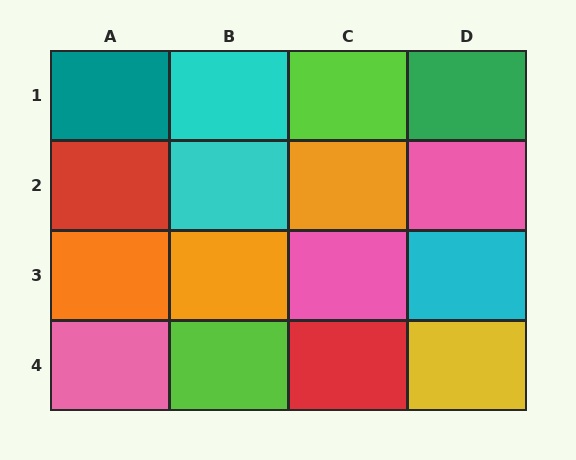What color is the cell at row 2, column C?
Orange.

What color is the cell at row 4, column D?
Yellow.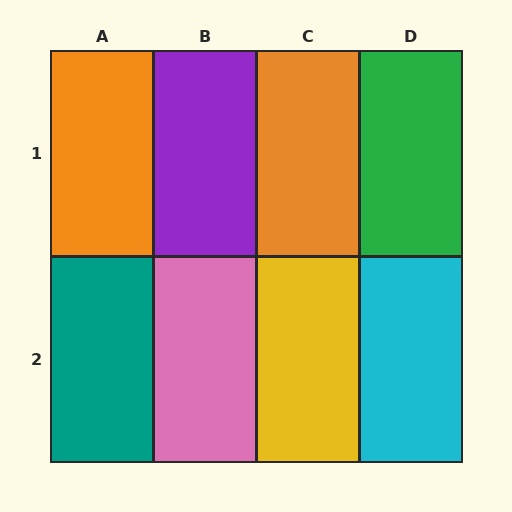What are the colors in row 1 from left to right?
Orange, purple, orange, green.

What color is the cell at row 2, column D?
Cyan.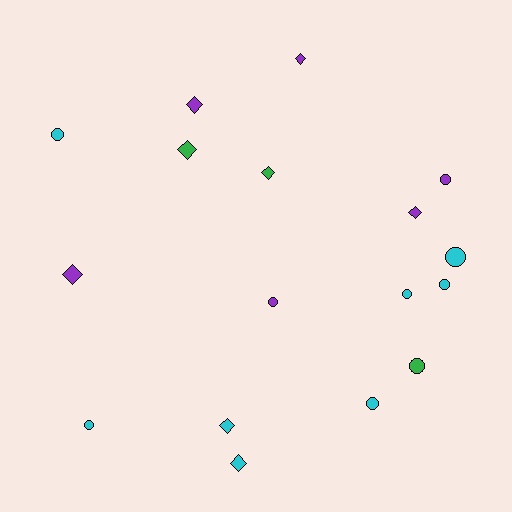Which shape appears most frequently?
Circle, with 9 objects.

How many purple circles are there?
There are 2 purple circles.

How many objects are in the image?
There are 17 objects.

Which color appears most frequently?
Cyan, with 8 objects.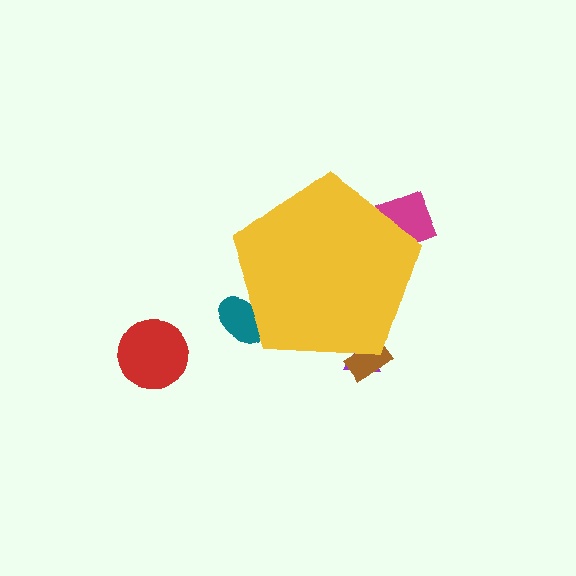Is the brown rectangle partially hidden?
Yes, the brown rectangle is partially hidden behind the yellow pentagon.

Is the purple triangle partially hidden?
Yes, the purple triangle is partially hidden behind the yellow pentagon.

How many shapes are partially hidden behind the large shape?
4 shapes are partially hidden.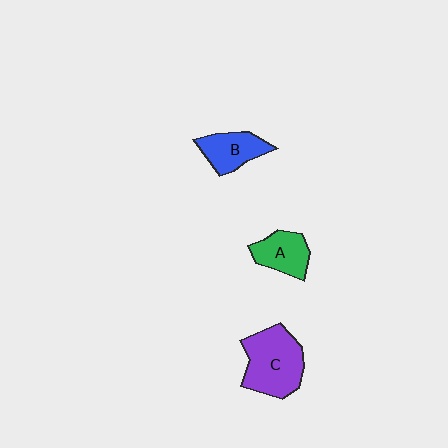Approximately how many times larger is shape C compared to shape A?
Approximately 1.7 times.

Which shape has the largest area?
Shape C (purple).